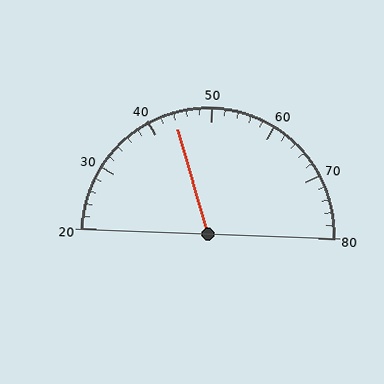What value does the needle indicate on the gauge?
The needle indicates approximately 44.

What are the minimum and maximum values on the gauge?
The gauge ranges from 20 to 80.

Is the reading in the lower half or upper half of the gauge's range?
The reading is in the lower half of the range (20 to 80).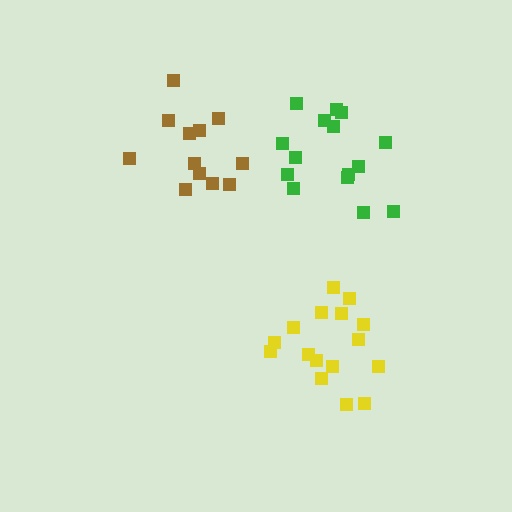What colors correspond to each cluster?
The clusters are colored: green, brown, yellow.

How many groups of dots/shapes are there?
There are 3 groups.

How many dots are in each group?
Group 1: 15 dots, Group 2: 12 dots, Group 3: 16 dots (43 total).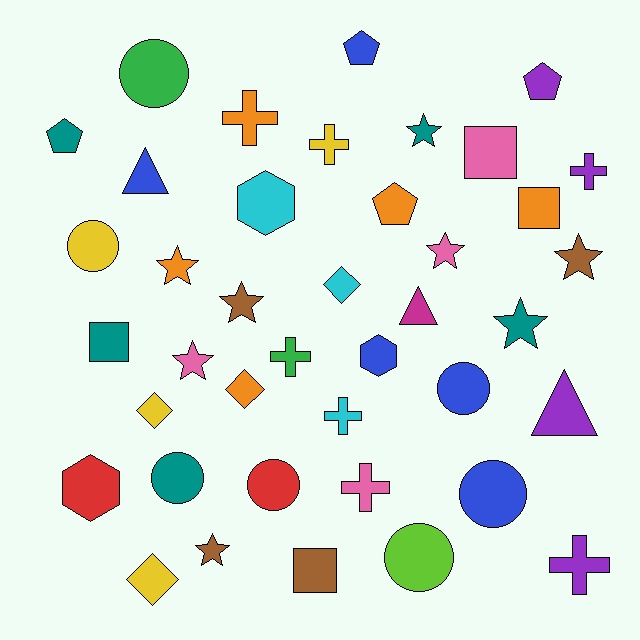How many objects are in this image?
There are 40 objects.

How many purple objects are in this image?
There are 4 purple objects.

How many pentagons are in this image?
There are 4 pentagons.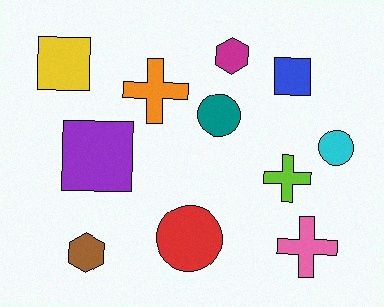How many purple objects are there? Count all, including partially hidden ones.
There is 1 purple object.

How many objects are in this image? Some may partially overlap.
There are 11 objects.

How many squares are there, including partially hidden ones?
There are 3 squares.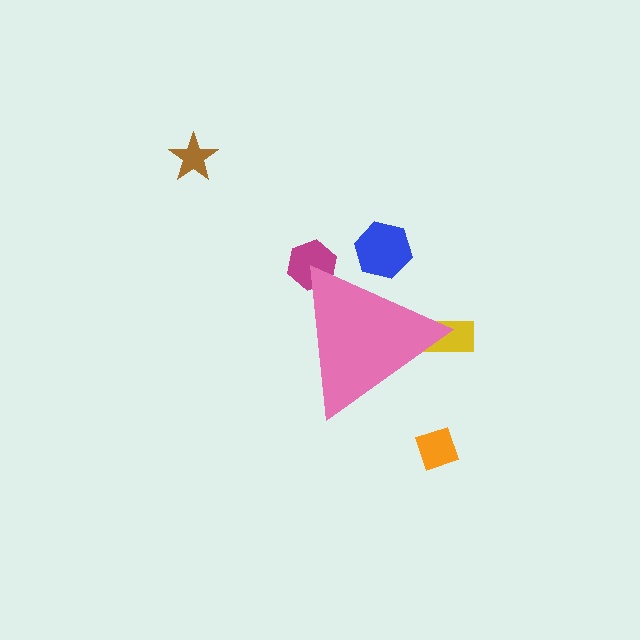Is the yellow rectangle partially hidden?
Yes, the yellow rectangle is partially hidden behind the pink triangle.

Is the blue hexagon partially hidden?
Yes, the blue hexagon is partially hidden behind the pink triangle.